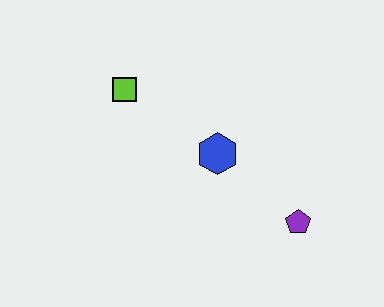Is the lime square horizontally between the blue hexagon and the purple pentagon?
No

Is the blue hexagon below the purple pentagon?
No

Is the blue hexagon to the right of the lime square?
Yes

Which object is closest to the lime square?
The blue hexagon is closest to the lime square.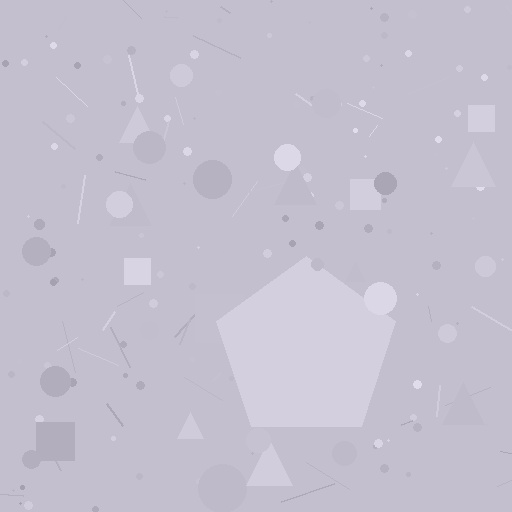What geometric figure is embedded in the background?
A pentagon is embedded in the background.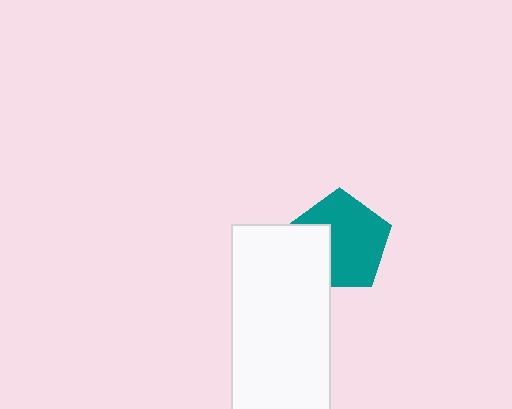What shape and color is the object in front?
The object in front is a white rectangle.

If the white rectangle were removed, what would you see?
You would see the complete teal pentagon.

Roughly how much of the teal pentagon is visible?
Most of it is visible (roughly 69%).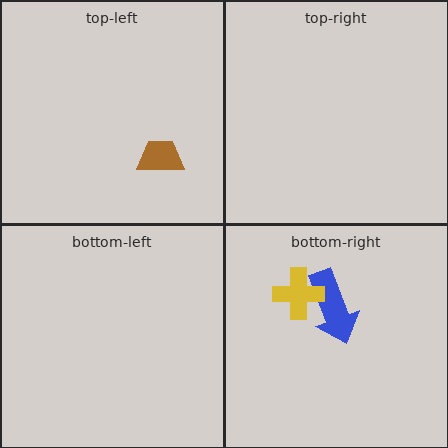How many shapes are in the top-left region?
1.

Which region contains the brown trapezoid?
The top-left region.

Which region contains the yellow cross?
The bottom-right region.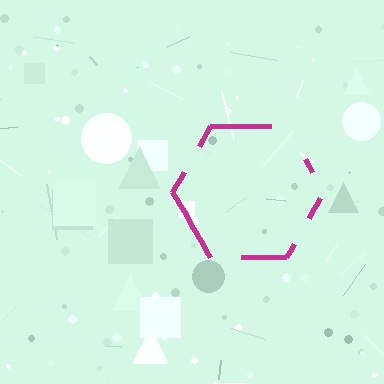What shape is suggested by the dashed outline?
The dashed outline suggests a hexagon.